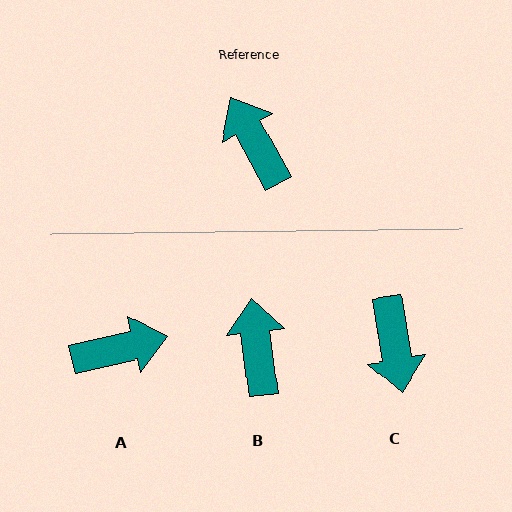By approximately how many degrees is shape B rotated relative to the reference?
Approximately 22 degrees clockwise.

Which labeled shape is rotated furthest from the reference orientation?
C, about 160 degrees away.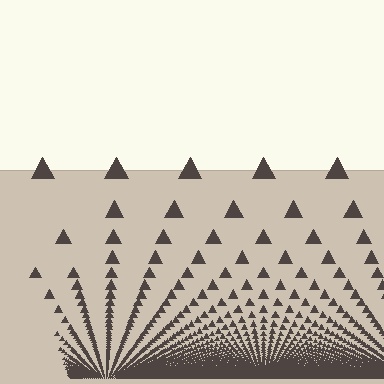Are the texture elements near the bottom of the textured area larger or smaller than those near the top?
Smaller. The gradient is inverted — elements near the bottom are smaller and denser.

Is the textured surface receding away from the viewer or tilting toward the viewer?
The surface appears to tilt toward the viewer. Texture elements get larger and sparser toward the top.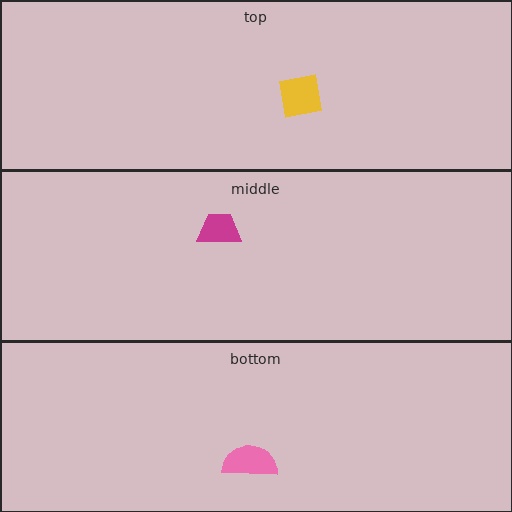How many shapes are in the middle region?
1.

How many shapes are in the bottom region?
1.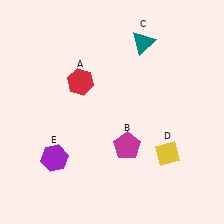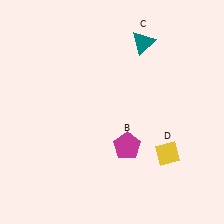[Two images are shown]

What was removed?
The purple hexagon (E), the red hexagon (A) were removed in Image 2.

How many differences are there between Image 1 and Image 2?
There are 2 differences between the two images.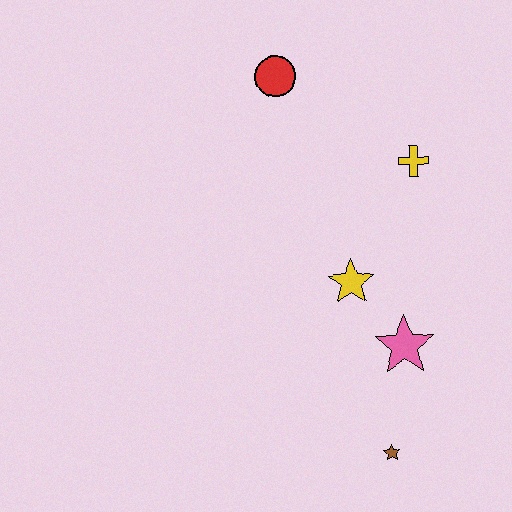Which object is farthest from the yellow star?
The red circle is farthest from the yellow star.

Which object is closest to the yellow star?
The pink star is closest to the yellow star.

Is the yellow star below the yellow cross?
Yes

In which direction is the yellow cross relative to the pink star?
The yellow cross is above the pink star.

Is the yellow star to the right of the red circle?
Yes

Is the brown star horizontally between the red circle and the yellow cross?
Yes